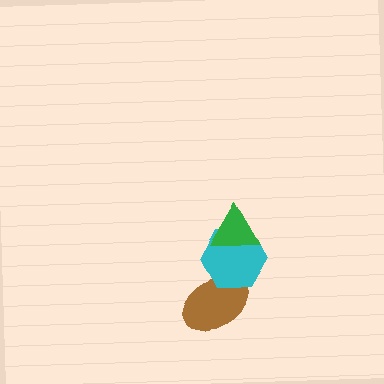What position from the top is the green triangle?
The green triangle is 1st from the top.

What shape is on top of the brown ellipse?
The cyan hexagon is on top of the brown ellipse.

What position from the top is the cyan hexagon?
The cyan hexagon is 2nd from the top.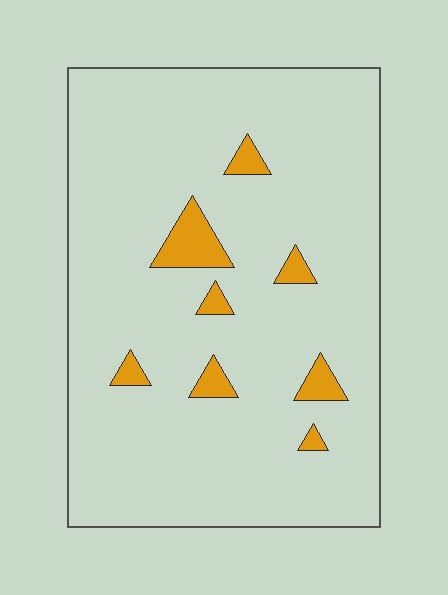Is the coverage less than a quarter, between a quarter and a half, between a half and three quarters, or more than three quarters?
Less than a quarter.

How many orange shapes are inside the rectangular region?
8.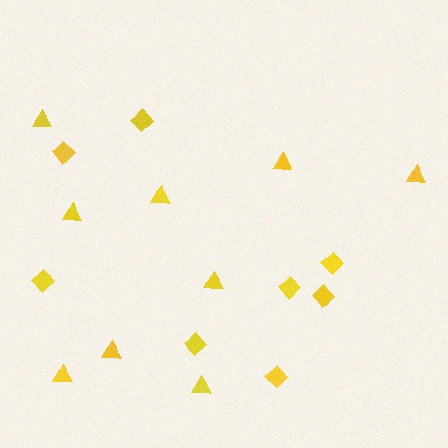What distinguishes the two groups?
There are 2 groups: one group of diamonds (8) and one group of triangles (9).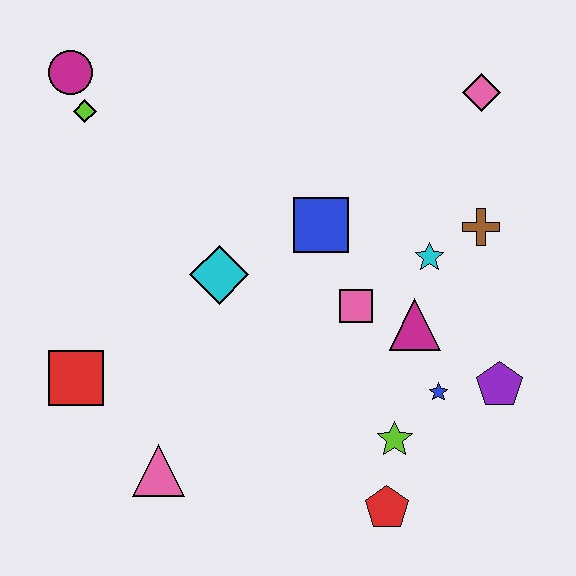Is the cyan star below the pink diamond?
Yes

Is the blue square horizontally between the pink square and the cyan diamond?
Yes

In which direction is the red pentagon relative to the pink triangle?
The red pentagon is to the right of the pink triangle.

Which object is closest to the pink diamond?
The brown cross is closest to the pink diamond.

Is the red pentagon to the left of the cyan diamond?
No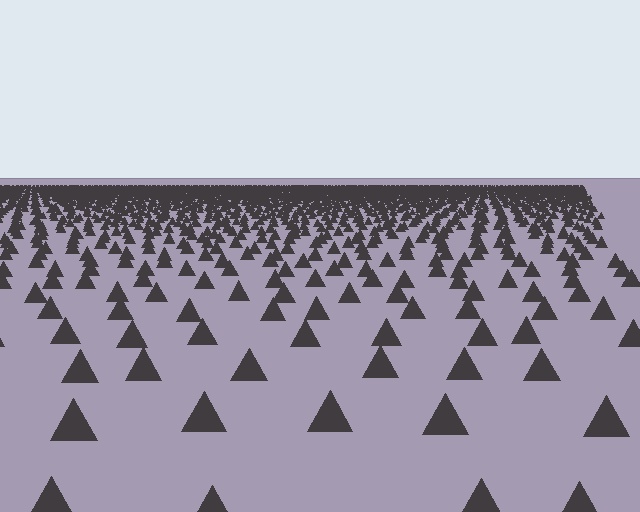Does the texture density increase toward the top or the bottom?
Density increases toward the top.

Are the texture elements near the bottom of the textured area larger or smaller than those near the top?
Larger. Near the bottom, elements are closer to the viewer and appear at a bigger on-screen size.